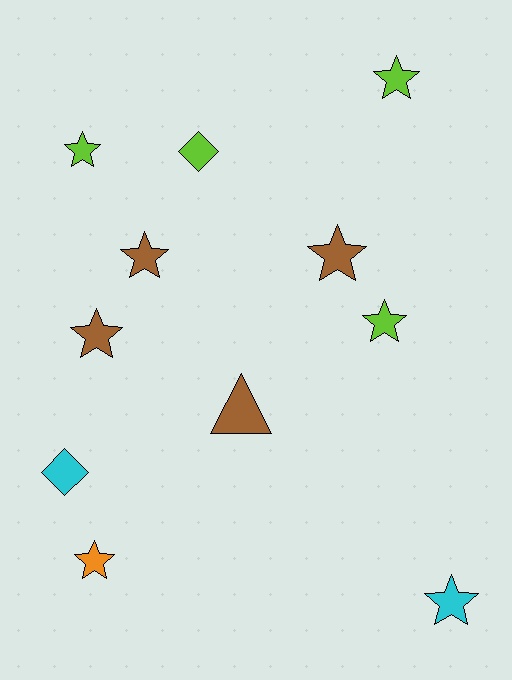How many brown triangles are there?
There is 1 brown triangle.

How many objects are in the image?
There are 11 objects.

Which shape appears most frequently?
Star, with 8 objects.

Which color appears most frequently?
Brown, with 4 objects.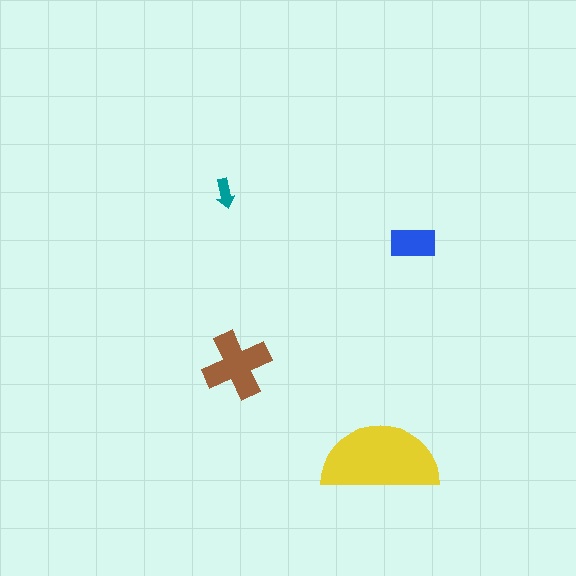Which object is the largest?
The yellow semicircle.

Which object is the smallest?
The teal arrow.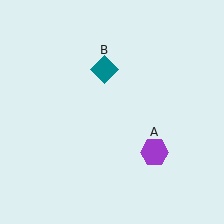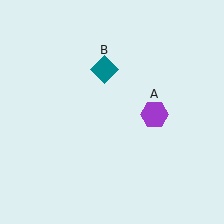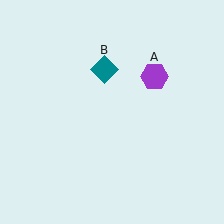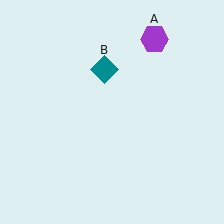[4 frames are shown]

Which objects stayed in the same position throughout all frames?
Teal diamond (object B) remained stationary.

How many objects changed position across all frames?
1 object changed position: purple hexagon (object A).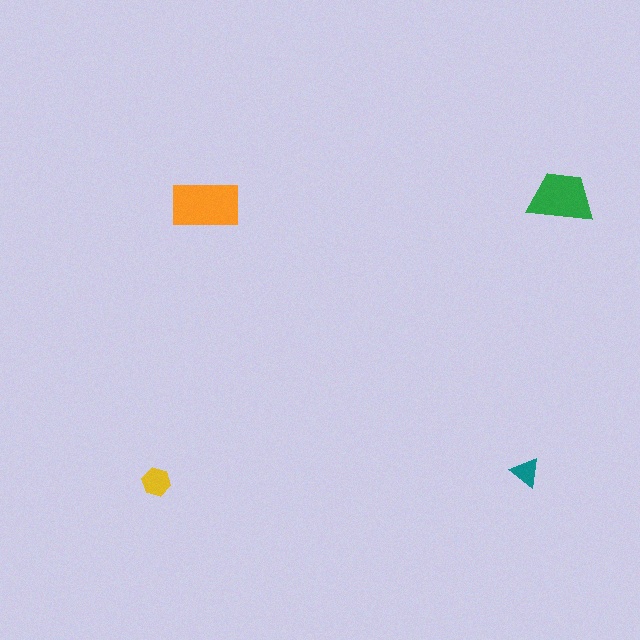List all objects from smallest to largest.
The teal triangle, the yellow hexagon, the green trapezoid, the orange rectangle.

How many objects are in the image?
There are 4 objects in the image.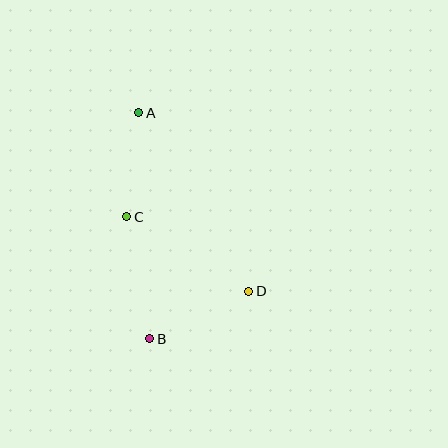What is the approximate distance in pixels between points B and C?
The distance between B and C is approximately 124 pixels.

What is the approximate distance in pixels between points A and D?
The distance between A and D is approximately 209 pixels.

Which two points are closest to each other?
Points A and C are closest to each other.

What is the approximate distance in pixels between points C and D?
The distance between C and D is approximately 143 pixels.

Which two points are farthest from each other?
Points A and B are farthest from each other.